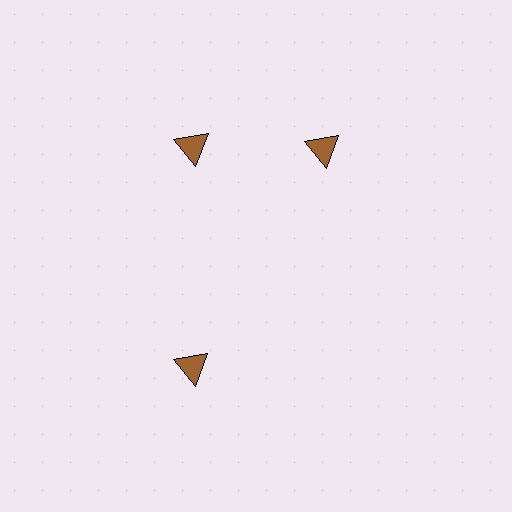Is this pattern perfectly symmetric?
No. The 3 brown triangles are arranged in a ring, but one element near the 3 o'clock position is rotated out of alignment along the ring, breaking the 3-fold rotational symmetry.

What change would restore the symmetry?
The symmetry would be restored by rotating it back into even spacing with its neighbors so that all 3 triangles sit at equal angles and equal distance from the center.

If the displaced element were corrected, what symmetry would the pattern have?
It would have 3-fold rotational symmetry — the pattern would map onto itself every 120 degrees.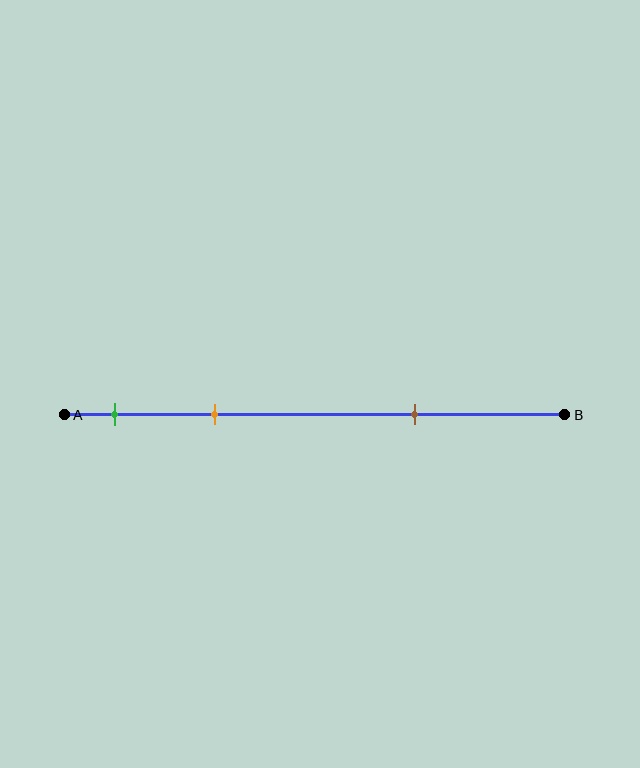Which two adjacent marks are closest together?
The green and orange marks are the closest adjacent pair.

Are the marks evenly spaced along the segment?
No, the marks are not evenly spaced.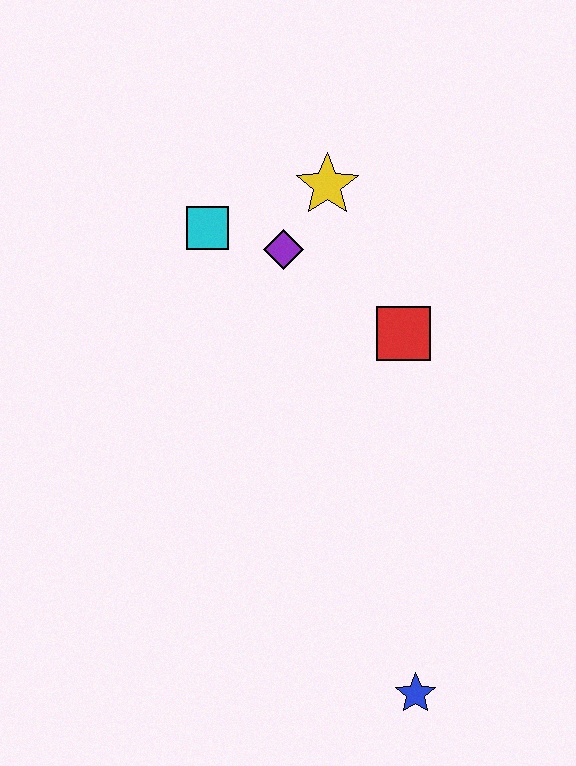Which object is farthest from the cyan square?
The blue star is farthest from the cyan square.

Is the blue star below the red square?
Yes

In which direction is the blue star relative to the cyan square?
The blue star is below the cyan square.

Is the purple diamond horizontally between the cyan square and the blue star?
Yes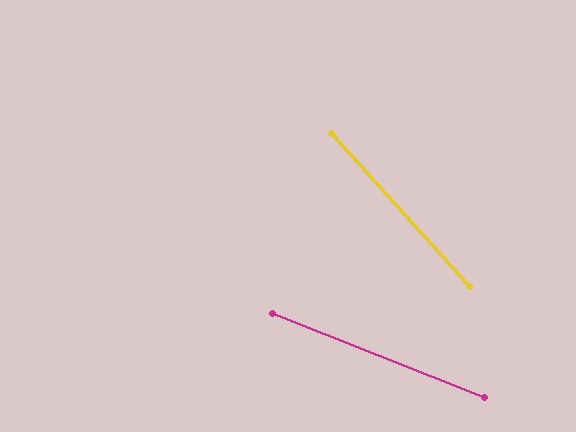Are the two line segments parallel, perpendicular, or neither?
Neither parallel nor perpendicular — they differ by about 26°.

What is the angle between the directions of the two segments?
Approximately 26 degrees.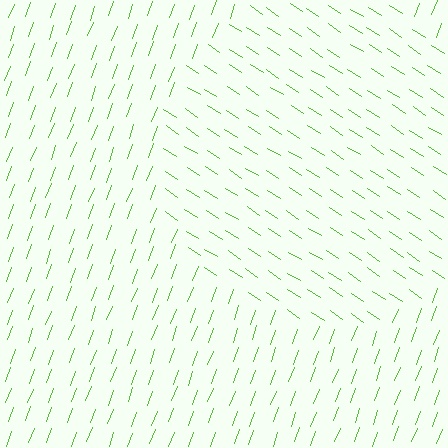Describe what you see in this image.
The image is filled with small lime line segments. A circle region in the image has lines oriented differently from the surrounding lines, creating a visible texture boundary.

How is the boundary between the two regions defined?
The boundary is defined purely by a change in line orientation (approximately 77 degrees difference). All lines are the same color and thickness.